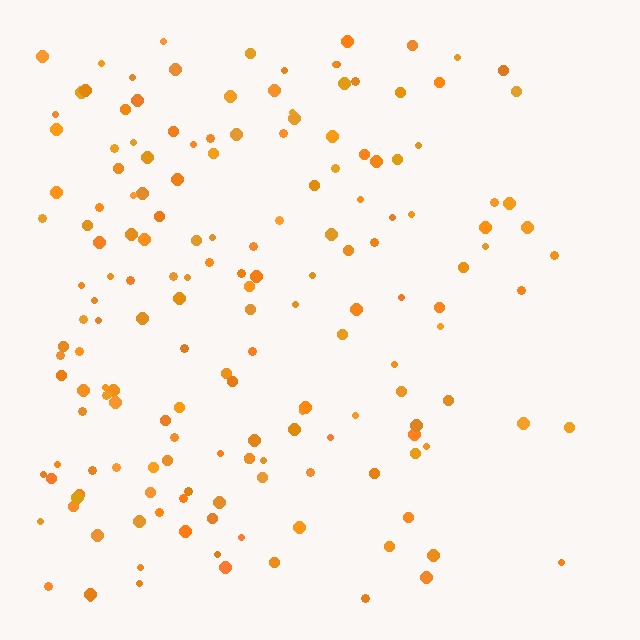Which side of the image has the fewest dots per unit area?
The right.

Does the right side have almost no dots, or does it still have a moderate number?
Still a moderate number, just noticeably fewer than the left.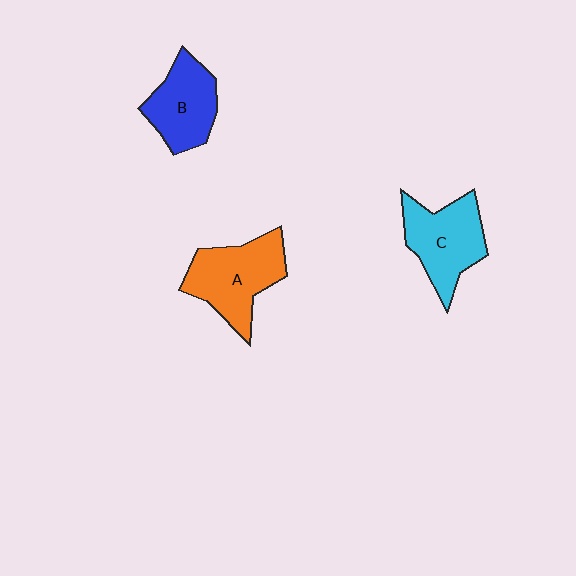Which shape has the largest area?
Shape A (orange).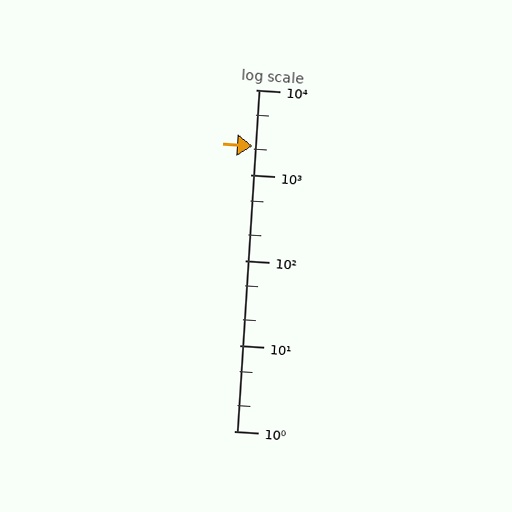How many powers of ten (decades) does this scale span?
The scale spans 4 decades, from 1 to 10000.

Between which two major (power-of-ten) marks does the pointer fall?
The pointer is between 1000 and 10000.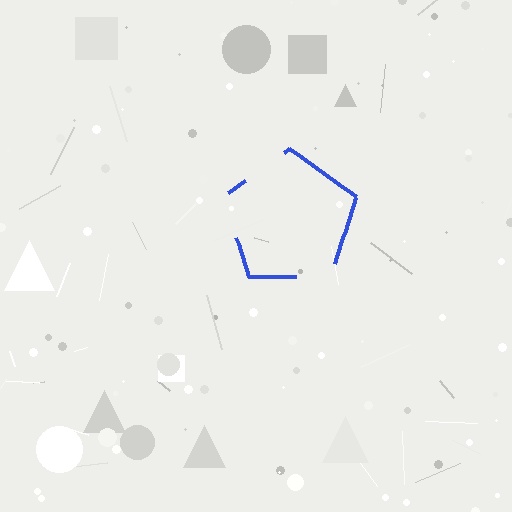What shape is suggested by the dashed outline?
The dashed outline suggests a pentagon.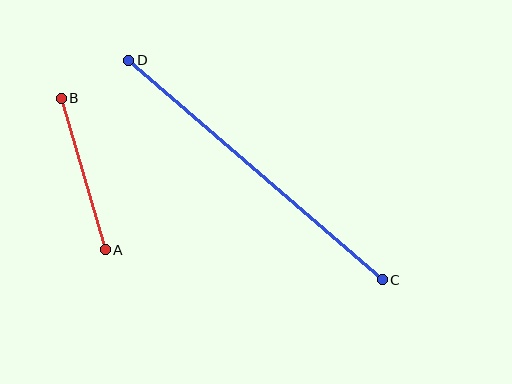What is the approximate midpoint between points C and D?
The midpoint is at approximately (256, 170) pixels.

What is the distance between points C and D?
The distance is approximately 335 pixels.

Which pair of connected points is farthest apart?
Points C and D are farthest apart.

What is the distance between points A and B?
The distance is approximately 157 pixels.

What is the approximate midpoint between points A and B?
The midpoint is at approximately (83, 174) pixels.